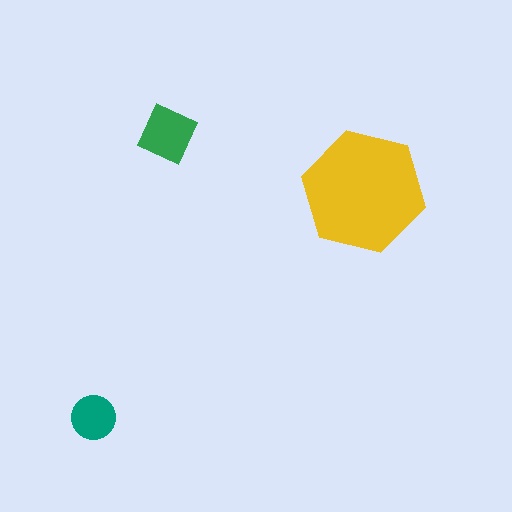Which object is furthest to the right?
The yellow hexagon is rightmost.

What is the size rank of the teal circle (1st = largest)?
3rd.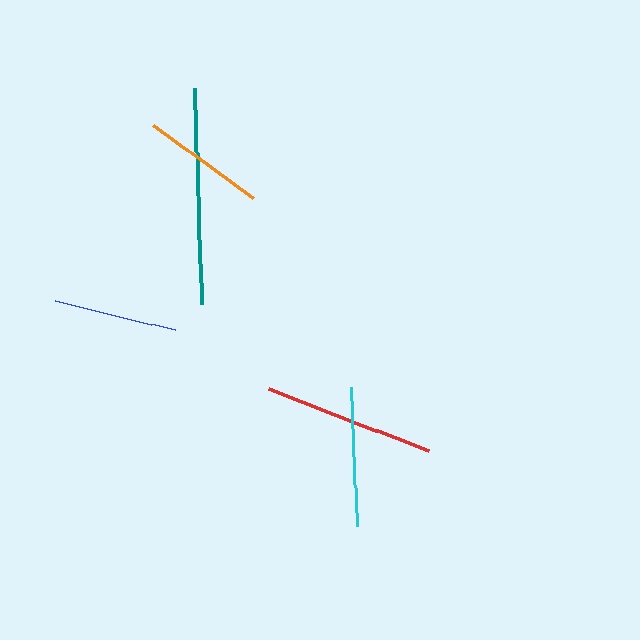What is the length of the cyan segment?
The cyan segment is approximately 140 pixels long.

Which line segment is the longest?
The teal line is the longest at approximately 216 pixels.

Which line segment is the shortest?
The blue line is the shortest at approximately 123 pixels.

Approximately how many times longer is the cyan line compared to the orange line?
The cyan line is approximately 1.1 times the length of the orange line.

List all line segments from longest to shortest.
From longest to shortest: teal, red, cyan, orange, blue.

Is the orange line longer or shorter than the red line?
The red line is longer than the orange line.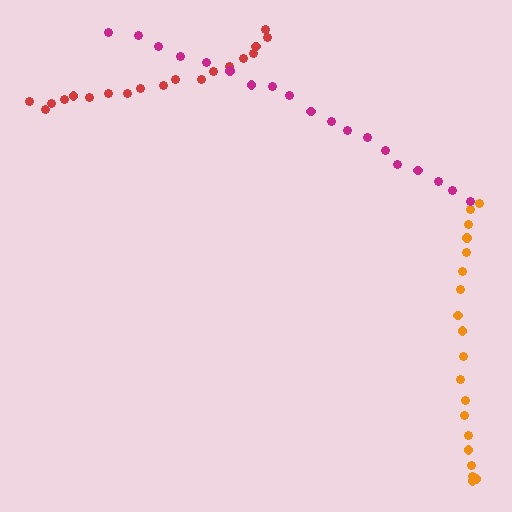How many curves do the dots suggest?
There are 3 distinct paths.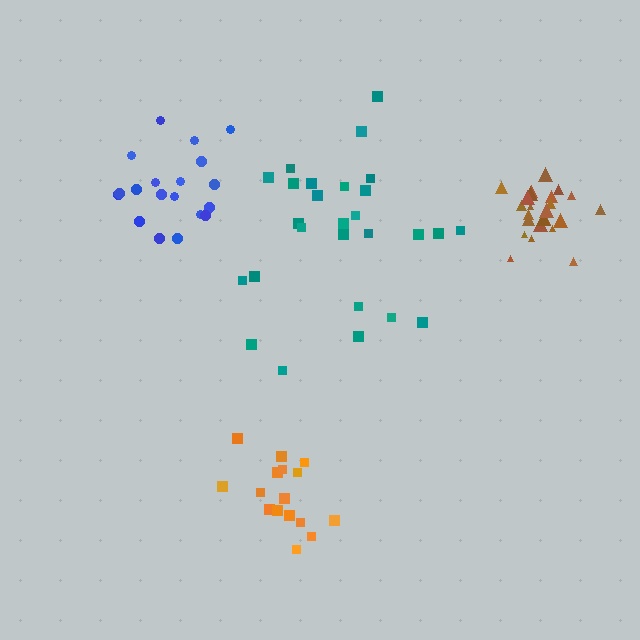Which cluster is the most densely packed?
Brown.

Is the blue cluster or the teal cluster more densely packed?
Blue.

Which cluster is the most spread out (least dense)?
Teal.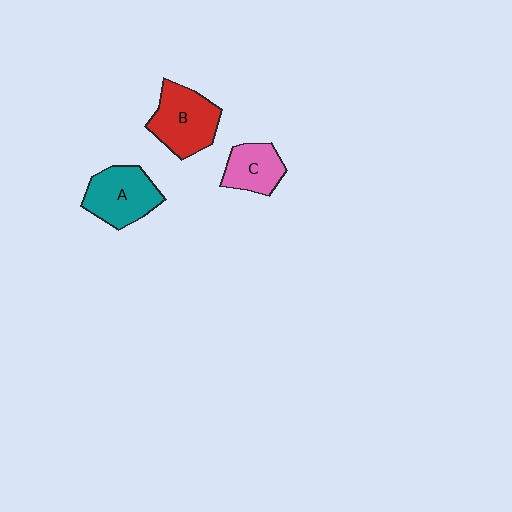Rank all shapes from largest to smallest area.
From largest to smallest: B (red), A (teal), C (pink).